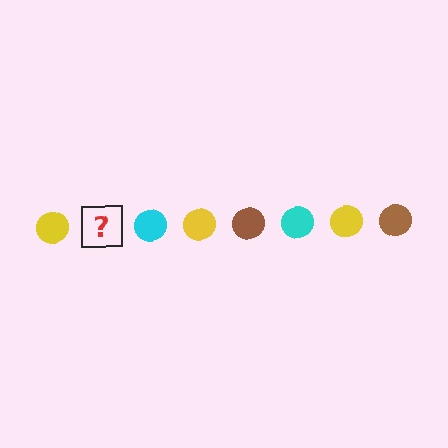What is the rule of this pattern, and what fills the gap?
The rule is that the pattern cycles through yellow, brown, cyan circles. The gap should be filled with a brown circle.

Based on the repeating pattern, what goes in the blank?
The blank should be a brown circle.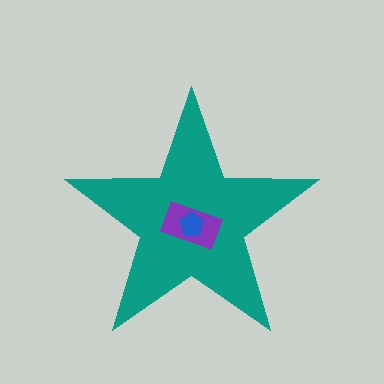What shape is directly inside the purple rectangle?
The blue pentagon.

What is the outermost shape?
The teal star.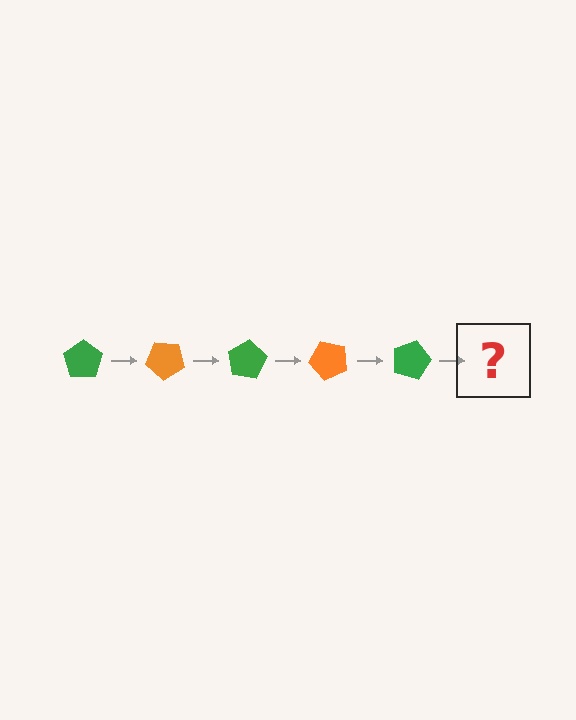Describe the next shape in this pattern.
It should be an orange pentagon, rotated 200 degrees from the start.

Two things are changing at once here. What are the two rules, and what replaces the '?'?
The two rules are that it rotates 40 degrees each step and the color cycles through green and orange. The '?' should be an orange pentagon, rotated 200 degrees from the start.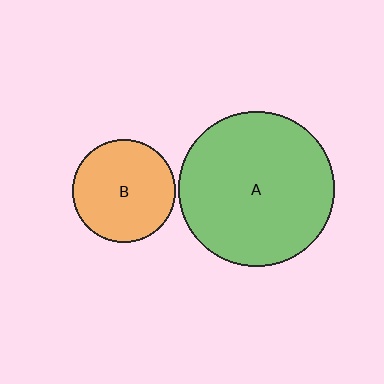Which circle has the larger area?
Circle A (green).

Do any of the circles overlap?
No, none of the circles overlap.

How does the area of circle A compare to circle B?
Approximately 2.3 times.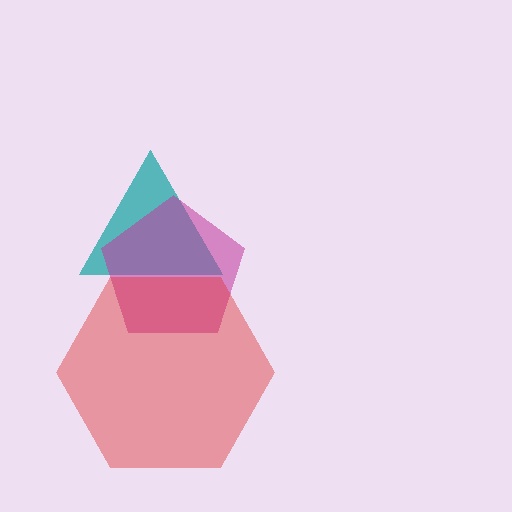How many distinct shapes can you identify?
There are 3 distinct shapes: a teal triangle, a magenta pentagon, a red hexagon.